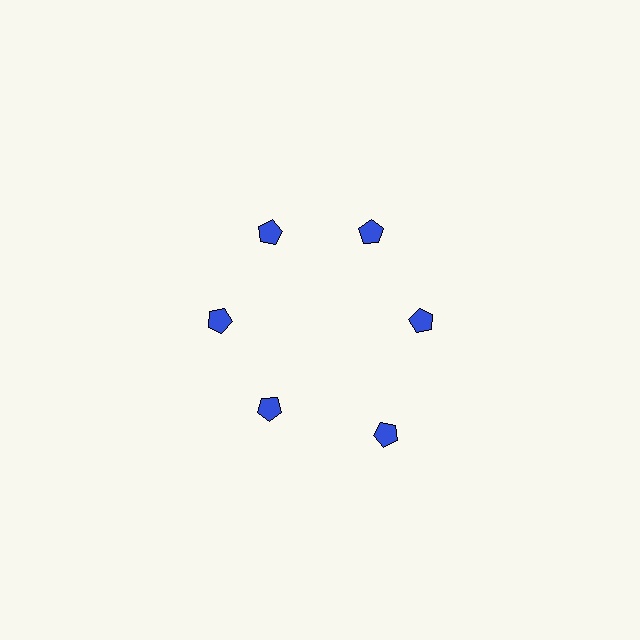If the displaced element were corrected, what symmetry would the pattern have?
It would have 6-fold rotational symmetry — the pattern would map onto itself every 60 degrees.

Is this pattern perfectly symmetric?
No. The 6 blue pentagons are arranged in a ring, but one element near the 5 o'clock position is pushed outward from the center, breaking the 6-fold rotational symmetry.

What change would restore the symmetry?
The symmetry would be restored by moving it inward, back onto the ring so that all 6 pentagons sit at equal angles and equal distance from the center.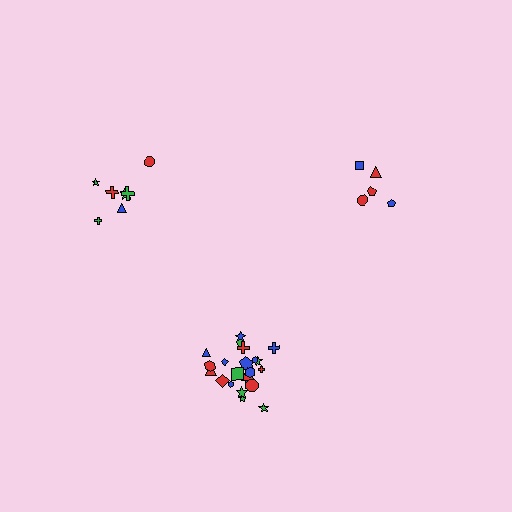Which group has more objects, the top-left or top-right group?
The top-left group.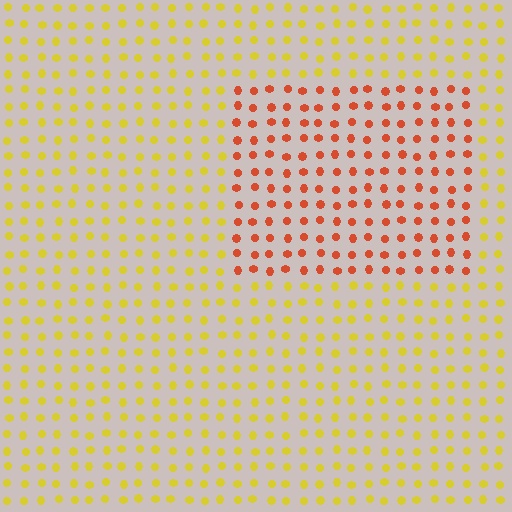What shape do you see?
I see a rectangle.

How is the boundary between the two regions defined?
The boundary is defined purely by a slight shift in hue (about 46 degrees). Spacing, size, and orientation are identical on both sides.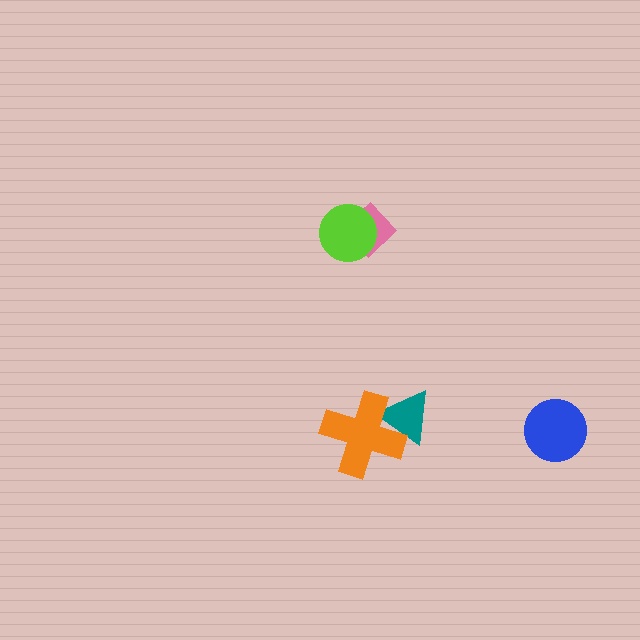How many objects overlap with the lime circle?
1 object overlaps with the lime circle.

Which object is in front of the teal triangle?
The orange cross is in front of the teal triangle.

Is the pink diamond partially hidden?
Yes, it is partially covered by another shape.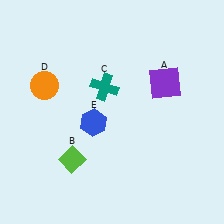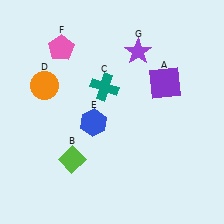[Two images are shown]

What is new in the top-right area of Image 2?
A purple star (G) was added in the top-right area of Image 2.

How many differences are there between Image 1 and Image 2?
There are 2 differences between the two images.